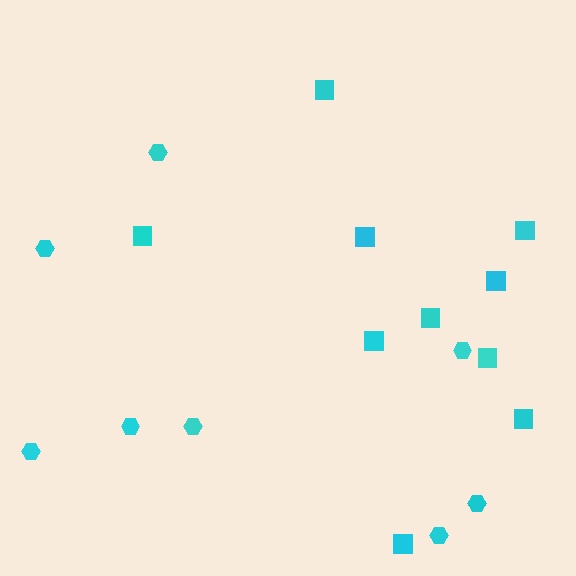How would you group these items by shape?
There are 2 groups: one group of hexagons (8) and one group of squares (10).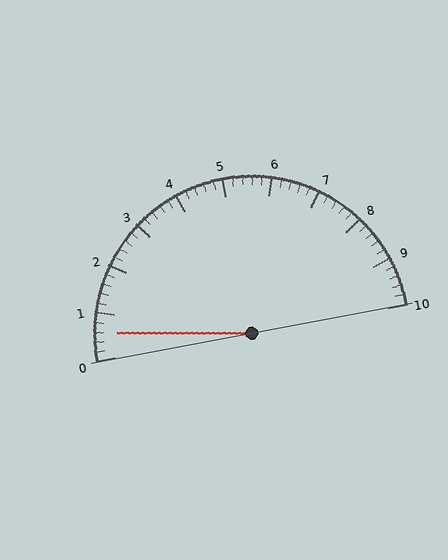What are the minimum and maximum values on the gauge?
The gauge ranges from 0 to 10.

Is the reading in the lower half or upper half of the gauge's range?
The reading is in the lower half of the range (0 to 10).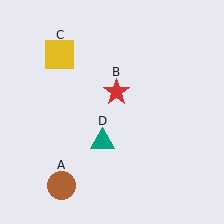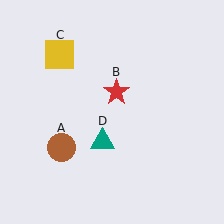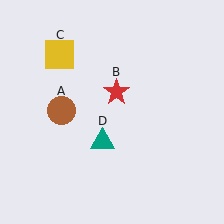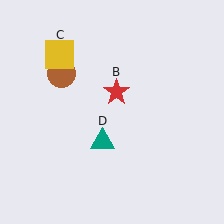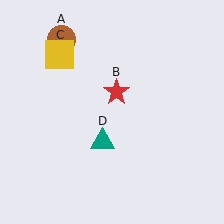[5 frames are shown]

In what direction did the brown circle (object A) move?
The brown circle (object A) moved up.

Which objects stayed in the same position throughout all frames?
Red star (object B) and yellow square (object C) and teal triangle (object D) remained stationary.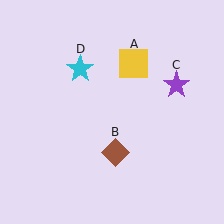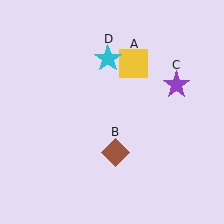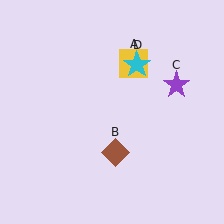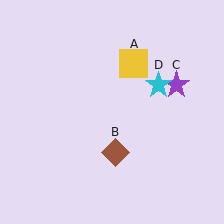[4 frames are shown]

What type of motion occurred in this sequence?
The cyan star (object D) rotated clockwise around the center of the scene.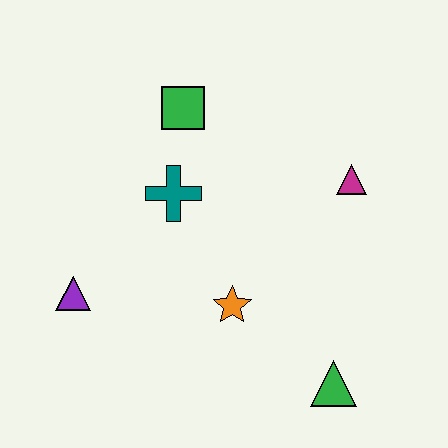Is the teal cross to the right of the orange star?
No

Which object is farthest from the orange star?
The green square is farthest from the orange star.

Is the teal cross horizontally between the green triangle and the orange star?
No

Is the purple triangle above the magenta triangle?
No